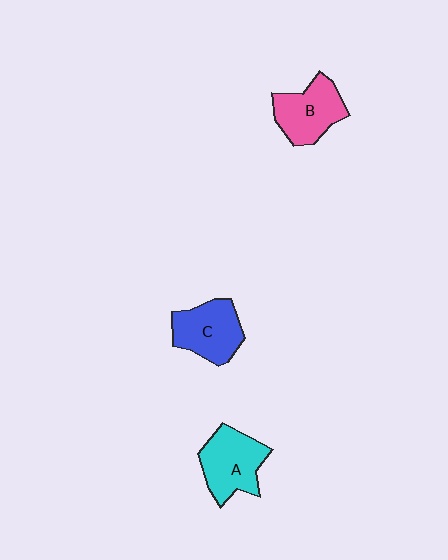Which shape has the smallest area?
Shape B (pink).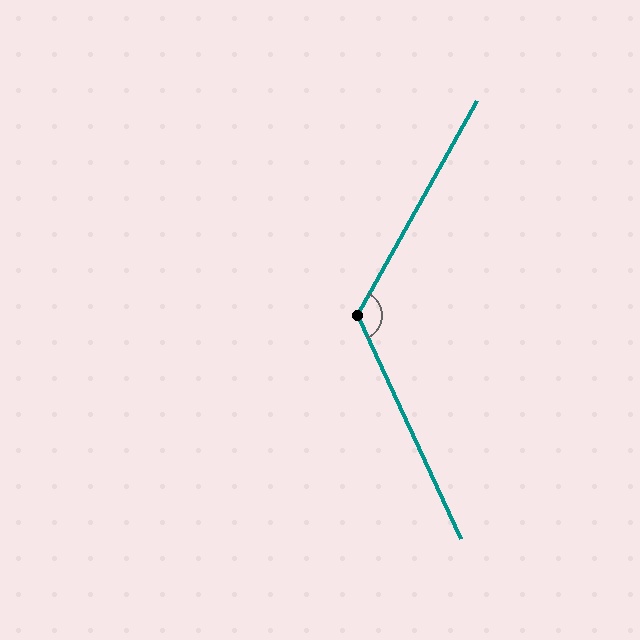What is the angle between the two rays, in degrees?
Approximately 126 degrees.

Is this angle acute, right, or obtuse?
It is obtuse.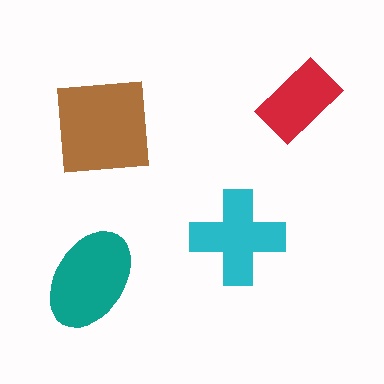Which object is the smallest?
The red rectangle.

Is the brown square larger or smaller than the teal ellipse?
Larger.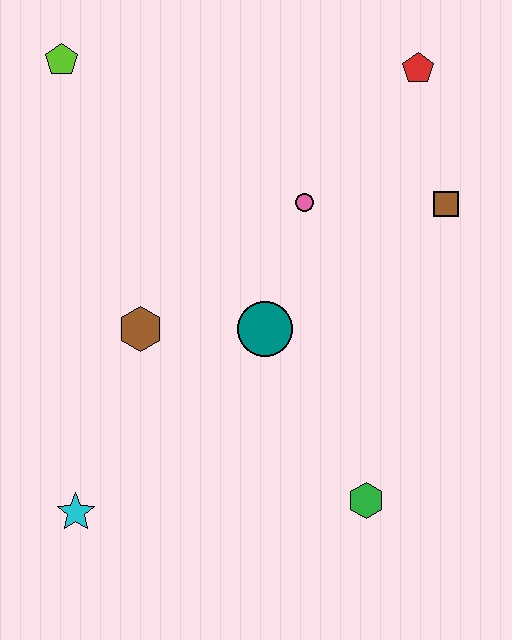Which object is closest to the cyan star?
The brown hexagon is closest to the cyan star.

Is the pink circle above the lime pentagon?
No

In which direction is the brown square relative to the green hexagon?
The brown square is above the green hexagon.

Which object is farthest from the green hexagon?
The lime pentagon is farthest from the green hexagon.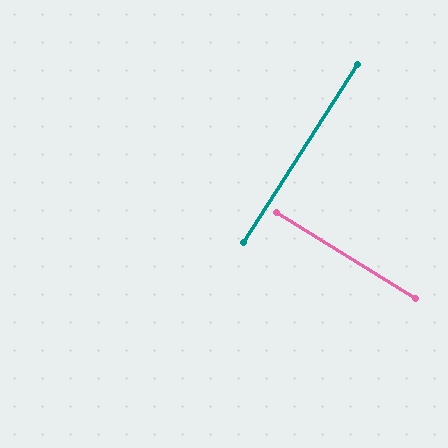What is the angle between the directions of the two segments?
Approximately 89 degrees.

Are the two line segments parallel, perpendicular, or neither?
Perpendicular — they meet at approximately 89°.